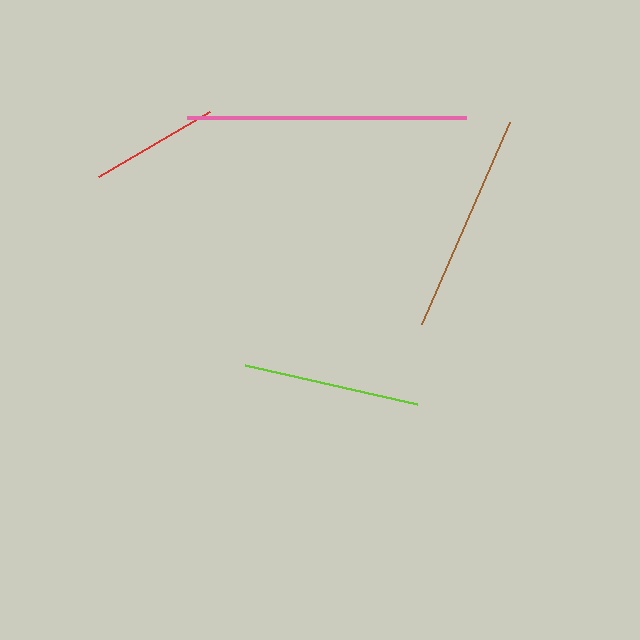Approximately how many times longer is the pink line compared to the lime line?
The pink line is approximately 1.6 times the length of the lime line.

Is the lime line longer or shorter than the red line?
The lime line is longer than the red line.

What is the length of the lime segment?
The lime segment is approximately 177 pixels long.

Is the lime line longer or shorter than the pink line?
The pink line is longer than the lime line.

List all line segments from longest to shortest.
From longest to shortest: pink, brown, lime, red.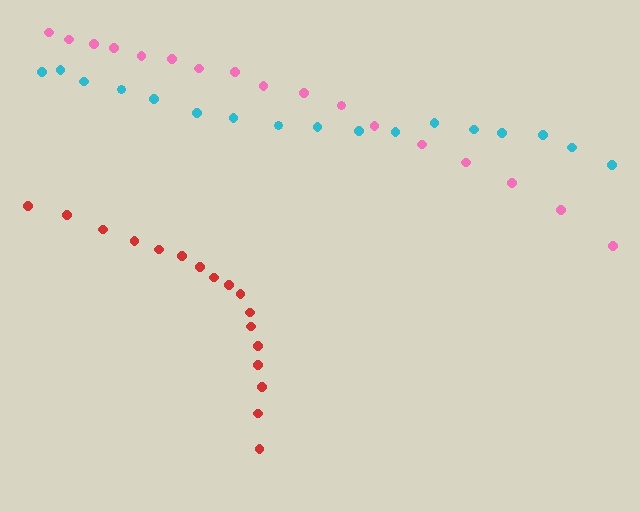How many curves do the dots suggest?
There are 3 distinct paths.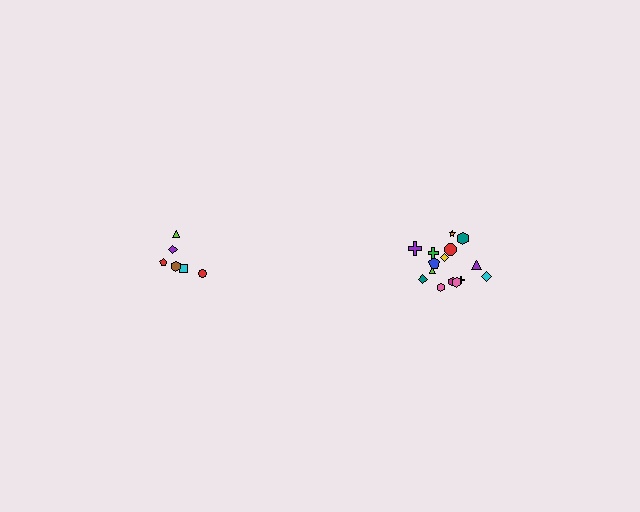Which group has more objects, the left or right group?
The right group.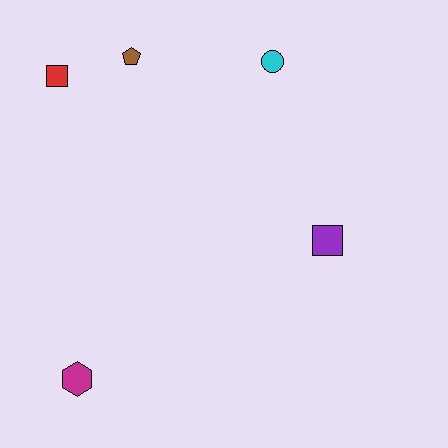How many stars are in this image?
There are no stars.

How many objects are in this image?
There are 5 objects.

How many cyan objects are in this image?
There is 1 cyan object.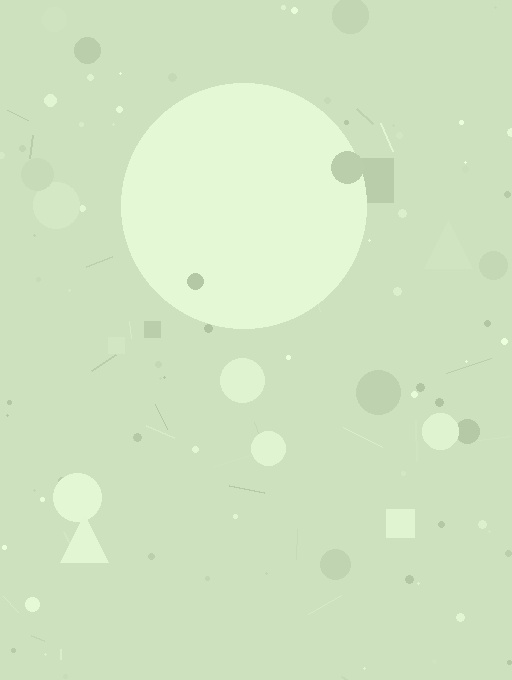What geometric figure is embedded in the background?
A circle is embedded in the background.